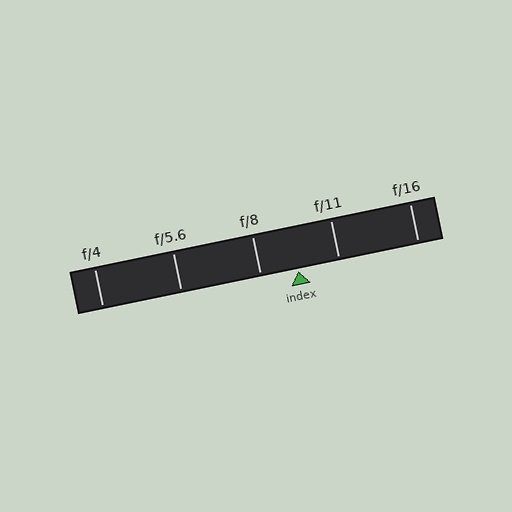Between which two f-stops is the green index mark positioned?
The index mark is between f/8 and f/11.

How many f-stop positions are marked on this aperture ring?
There are 5 f-stop positions marked.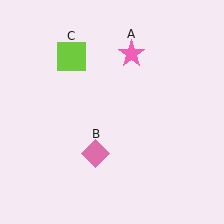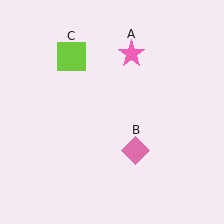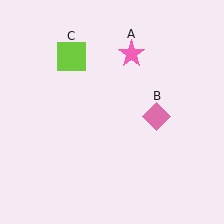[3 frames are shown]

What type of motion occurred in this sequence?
The pink diamond (object B) rotated counterclockwise around the center of the scene.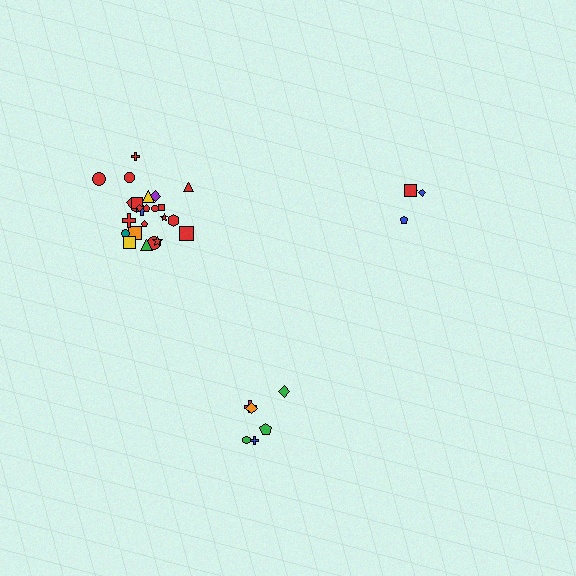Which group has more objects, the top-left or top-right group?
The top-left group.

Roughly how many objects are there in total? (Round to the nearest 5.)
Roughly 35 objects in total.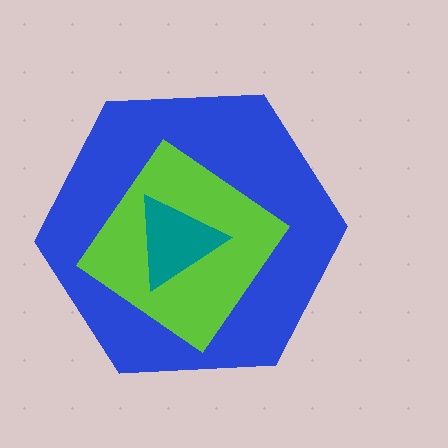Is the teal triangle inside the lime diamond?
Yes.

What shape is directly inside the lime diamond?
The teal triangle.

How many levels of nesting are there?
3.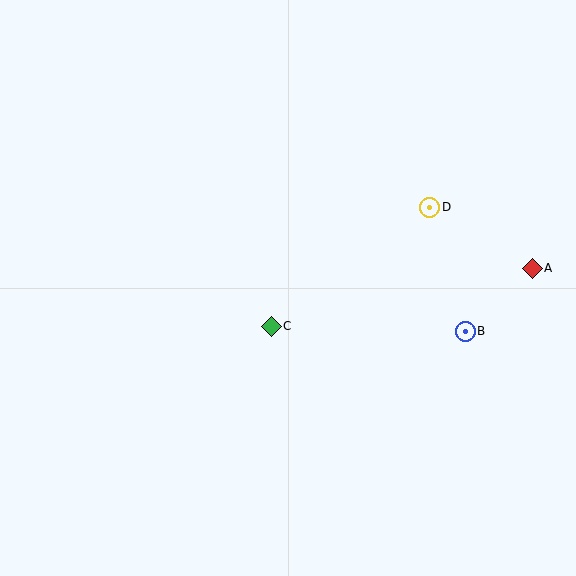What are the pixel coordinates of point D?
Point D is at (430, 207).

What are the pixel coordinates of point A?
Point A is at (532, 268).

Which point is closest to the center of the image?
Point C at (271, 326) is closest to the center.